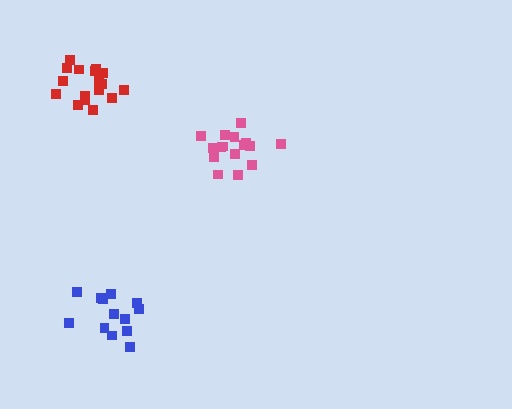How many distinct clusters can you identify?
There are 3 distinct clusters.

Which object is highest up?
The red cluster is topmost.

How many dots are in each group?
Group 1: 13 dots, Group 2: 16 dots, Group 3: 18 dots (47 total).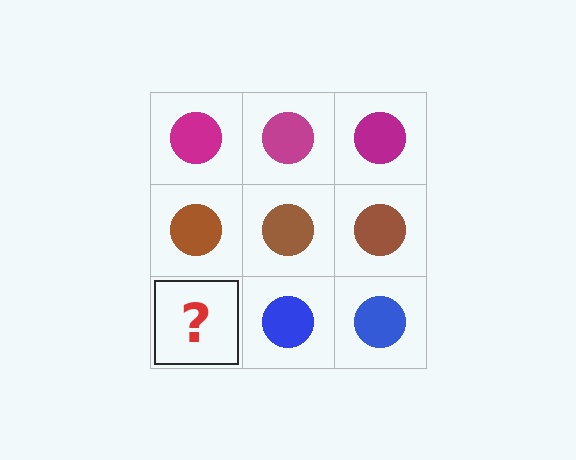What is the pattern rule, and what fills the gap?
The rule is that each row has a consistent color. The gap should be filled with a blue circle.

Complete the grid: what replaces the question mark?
The question mark should be replaced with a blue circle.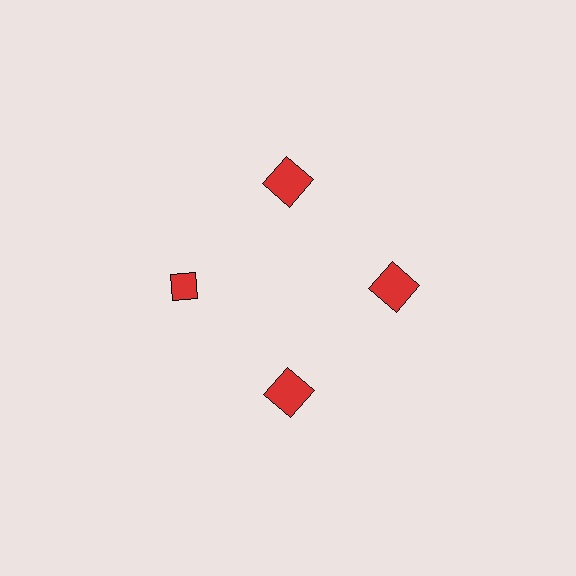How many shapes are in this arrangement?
There are 4 shapes arranged in a ring pattern.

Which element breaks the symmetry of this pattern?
The red diamond at roughly the 9 o'clock position breaks the symmetry. All other shapes are red squares.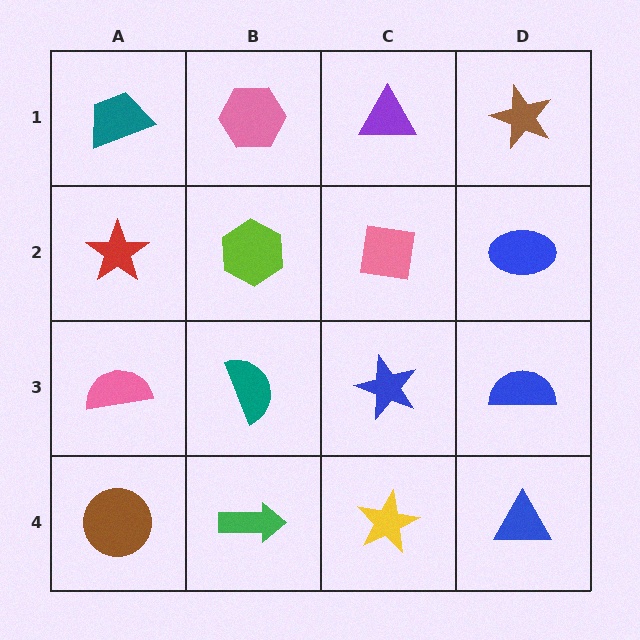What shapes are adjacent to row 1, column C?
A pink square (row 2, column C), a pink hexagon (row 1, column B), a brown star (row 1, column D).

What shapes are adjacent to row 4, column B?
A teal semicircle (row 3, column B), a brown circle (row 4, column A), a yellow star (row 4, column C).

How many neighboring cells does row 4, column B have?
3.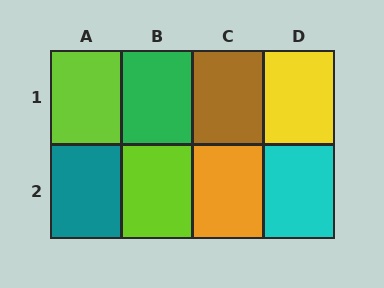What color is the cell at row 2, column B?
Lime.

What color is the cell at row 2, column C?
Orange.